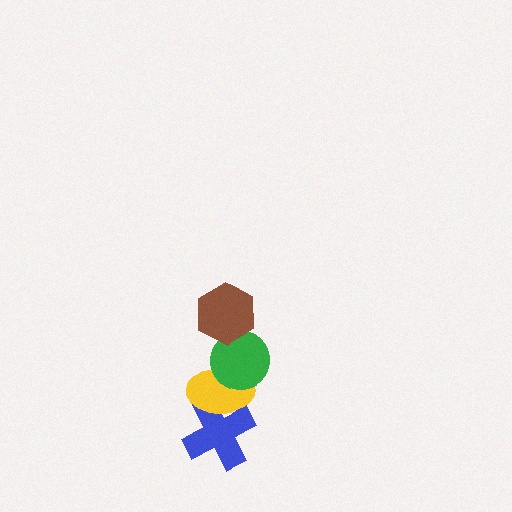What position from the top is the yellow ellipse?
The yellow ellipse is 3rd from the top.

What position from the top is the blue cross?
The blue cross is 4th from the top.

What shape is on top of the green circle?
The brown hexagon is on top of the green circle.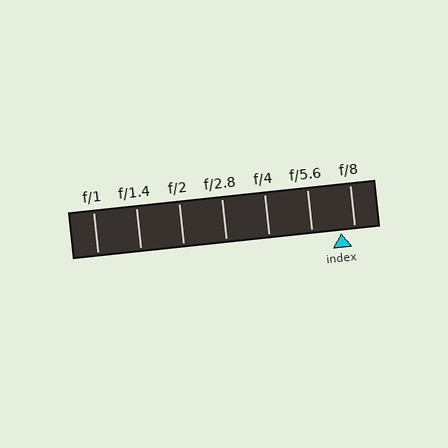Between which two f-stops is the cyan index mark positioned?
The index mark is between f/5.6 and f/8.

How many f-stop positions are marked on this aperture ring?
There are 7 f-stop positions marked.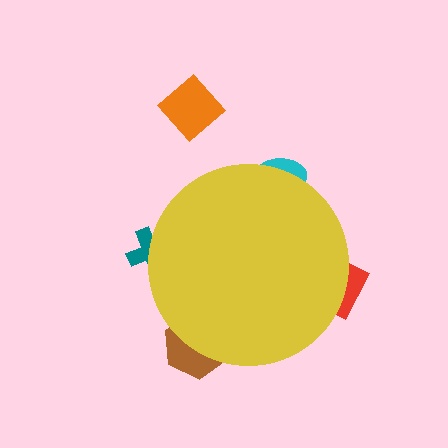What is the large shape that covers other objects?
A yellow circle.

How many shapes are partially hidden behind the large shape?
5 shapes are partially hidden.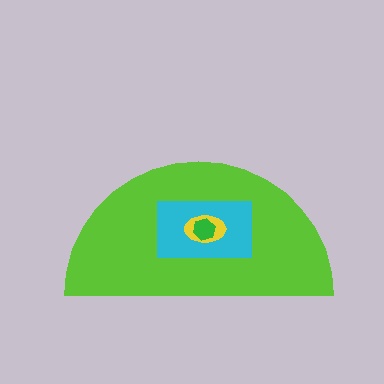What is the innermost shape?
The green hexagon.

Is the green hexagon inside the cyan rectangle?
Yes.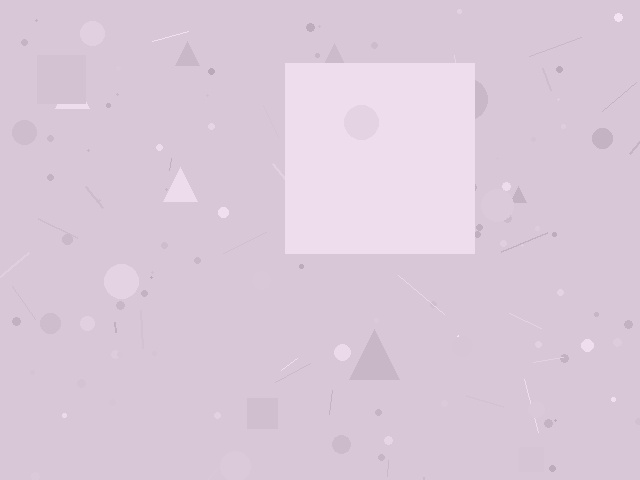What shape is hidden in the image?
A square is hidden in the image.